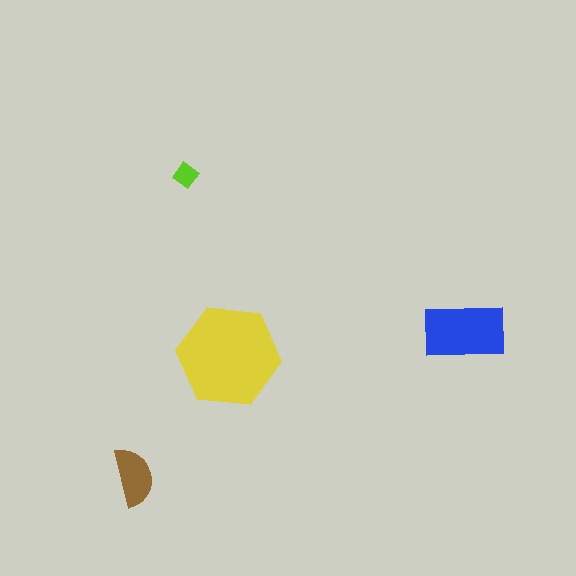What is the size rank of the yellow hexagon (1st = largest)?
1st.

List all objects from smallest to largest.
The lime diamond, the brown semicircle, the blue rectangle, the yellow hexagon.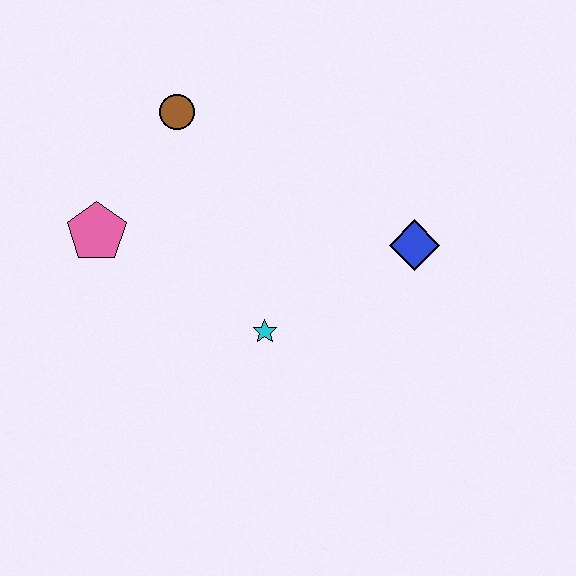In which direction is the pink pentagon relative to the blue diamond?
The pink pentagon is to the left of the blue diamond.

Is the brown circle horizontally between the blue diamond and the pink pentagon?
Yes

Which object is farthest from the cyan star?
The brown circle is farthest from the cyan star.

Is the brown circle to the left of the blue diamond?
Yes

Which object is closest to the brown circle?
The pink pentagon is closest to the brown circle.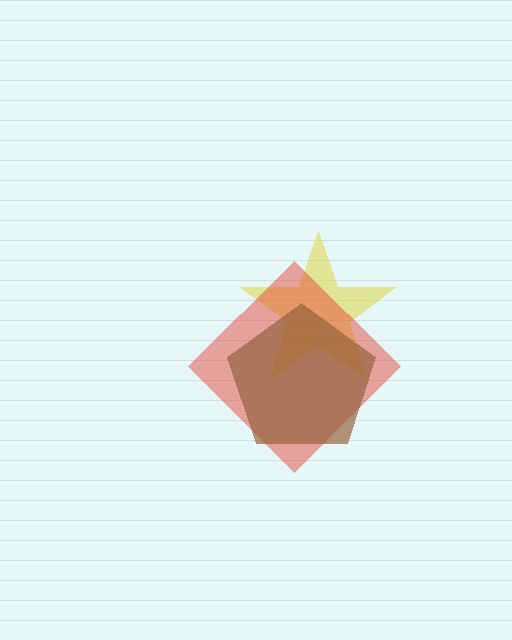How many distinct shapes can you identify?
There are 3 distinct shapes: a yellow star, a red diamond, a brown pentagon.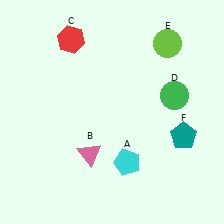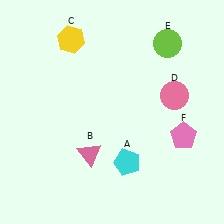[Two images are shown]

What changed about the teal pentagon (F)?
In Image 1, F is teal. In Image 2, it changed to pink.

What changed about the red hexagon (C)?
In Image 1, C is red. In Image 2, it changed to yellow.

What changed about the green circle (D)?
In Image 1, D is green. In Image 2, it changed to pink.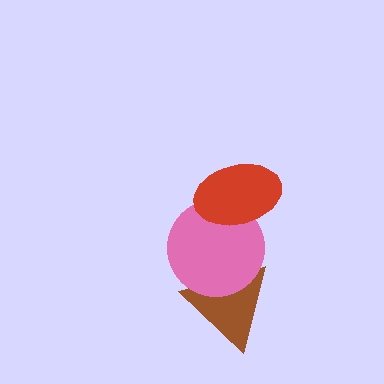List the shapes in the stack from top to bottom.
From top to bottom: the red ellipse, the pink circle, the brown triangle.